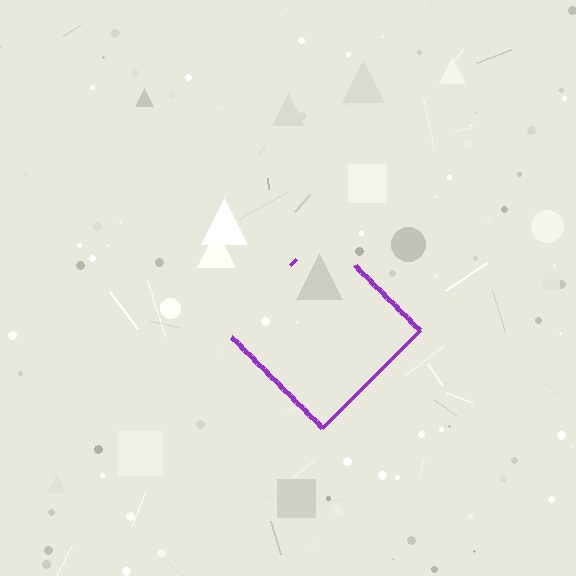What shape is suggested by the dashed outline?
The dashed outline suggests a diamond.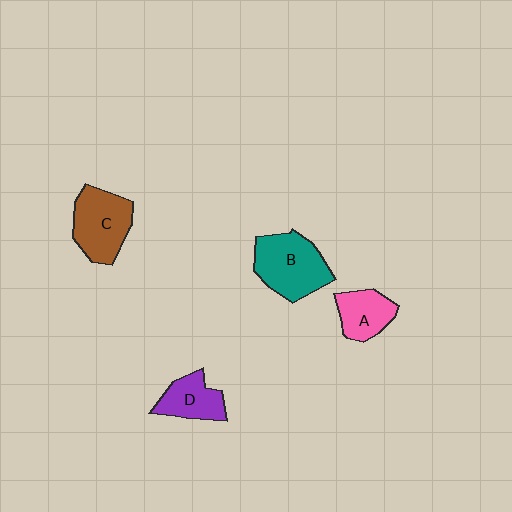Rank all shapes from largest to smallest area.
From largest to smallest: B (teal), C (brown), D (purple), A (pink).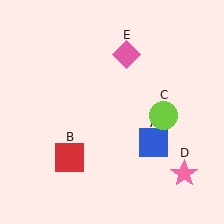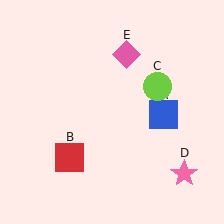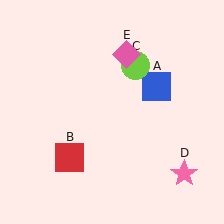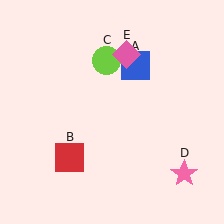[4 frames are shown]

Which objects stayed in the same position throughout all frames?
Red square (object B) and pink star (object D) and pink diamond (object E) remained stationary.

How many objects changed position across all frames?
2 objects changed position: blue square (object A), lime circle (object C).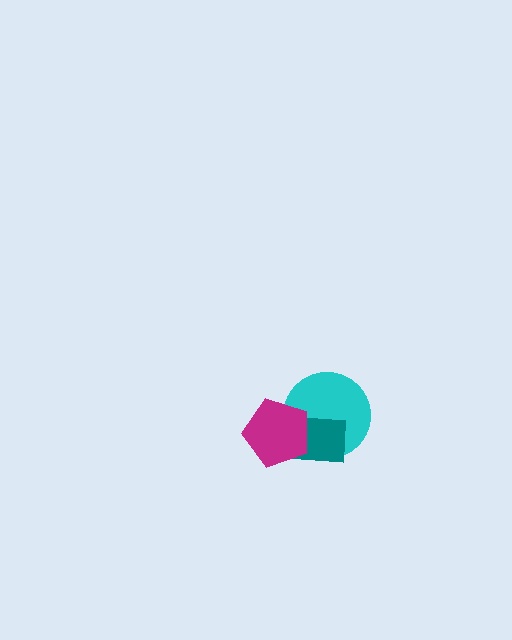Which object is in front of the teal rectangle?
The magenta pentagon is in front of the teal rectangle.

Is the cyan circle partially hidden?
Yes, it is partially covered by another shape.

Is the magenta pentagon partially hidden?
No, no other shape covers it.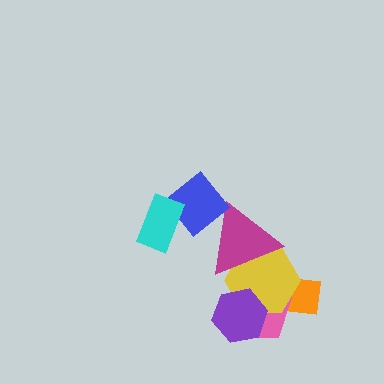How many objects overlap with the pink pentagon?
4 objects overlap with the pink pentagon.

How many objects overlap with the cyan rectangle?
1 object overlaps with the cyan rectangle.